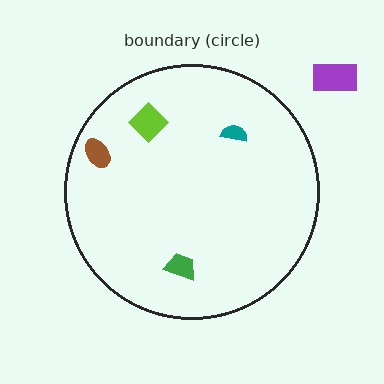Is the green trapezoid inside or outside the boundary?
Inside.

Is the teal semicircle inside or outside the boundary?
Inside.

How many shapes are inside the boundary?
4 inside, 1 outside.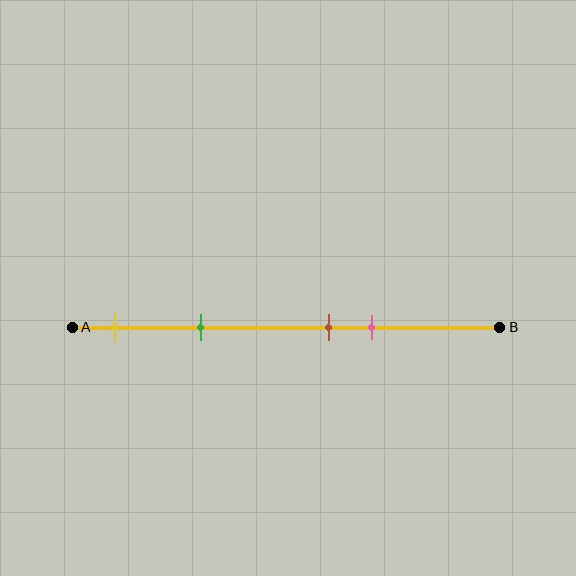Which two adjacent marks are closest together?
The brown and pink marks are the closest adjacent pair.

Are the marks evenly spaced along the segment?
No, the marks are not evenly spaced.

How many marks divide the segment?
There are 4 marks dividing the segment.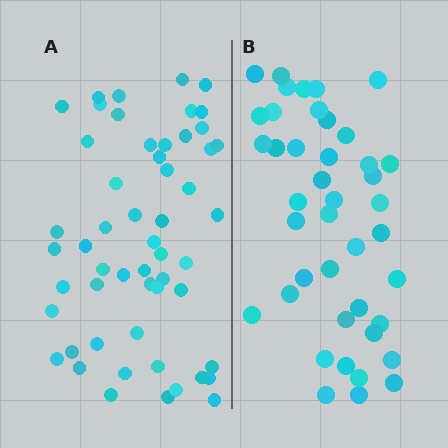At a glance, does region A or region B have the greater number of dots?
Region A (the left region) has more dots.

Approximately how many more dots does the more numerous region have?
Region A has roughly 12 or so more dots than region B.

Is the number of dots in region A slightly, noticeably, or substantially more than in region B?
Region A has noticeably more, but not dramatically so. The ratio is roughly 1.3 to 1.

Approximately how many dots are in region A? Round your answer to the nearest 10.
About 50 dots. (The exact count is 54, which rounds to 50.)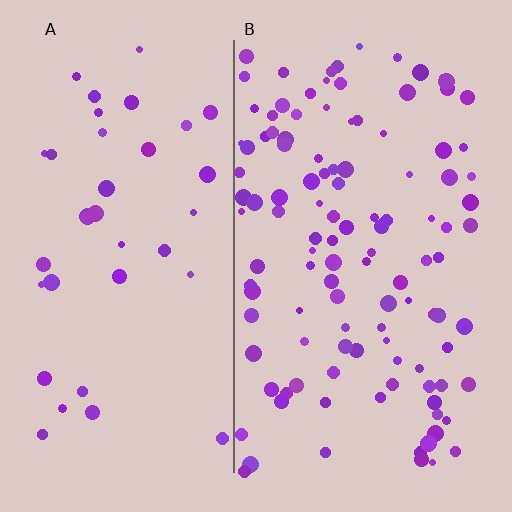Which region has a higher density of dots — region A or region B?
B (the right).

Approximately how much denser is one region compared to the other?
Approximately 3.1× — region B over region A.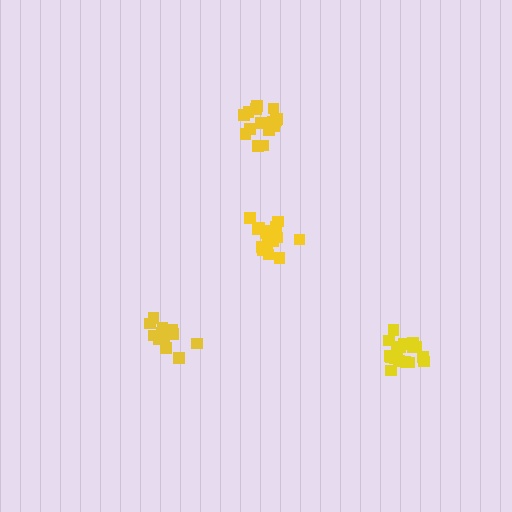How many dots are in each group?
Group 1: 18 dots, Group 2: 12 dots, Group 3: 17 dots, Group 4: 17 dots (64 total).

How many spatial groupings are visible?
There are 4 spatial groupings.